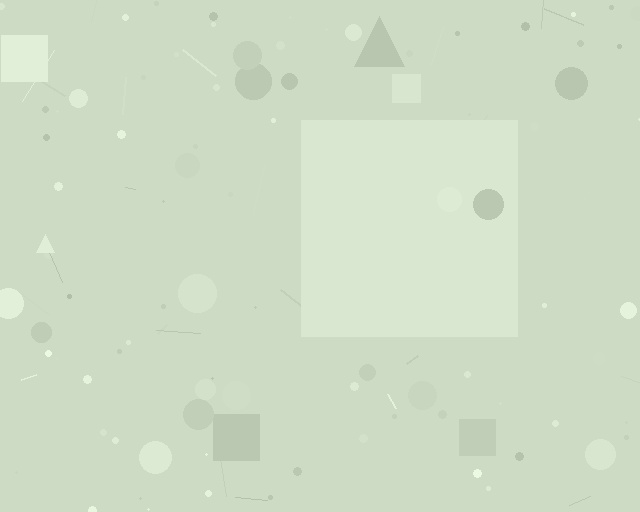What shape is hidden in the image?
A square is hidden in the image.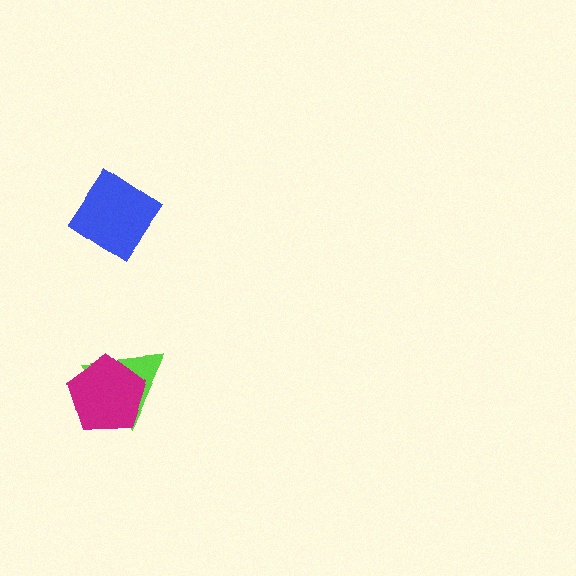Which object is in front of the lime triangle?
The magenta pentagon is in front of the lime triangle.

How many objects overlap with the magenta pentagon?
1 object overlaps with the magenta pentagon.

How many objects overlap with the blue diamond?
0 objects overlap with the blue diamond.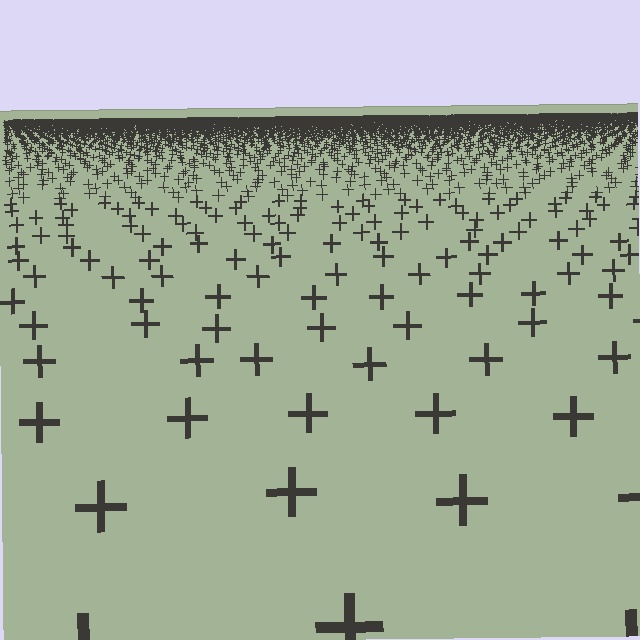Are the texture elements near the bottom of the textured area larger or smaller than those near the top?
Larger. Near the bottom, elements are closer to the viewer and appear at a bigger on-screen size.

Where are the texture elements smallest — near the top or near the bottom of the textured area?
Near the top.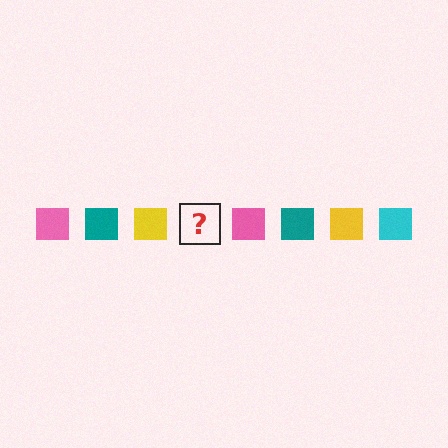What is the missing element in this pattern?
The missing element is a cyan square.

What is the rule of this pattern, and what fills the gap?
The rule is that the pattern cycles through pink, teal, yellow, cyan squares. The gap should be filled with a cyan square.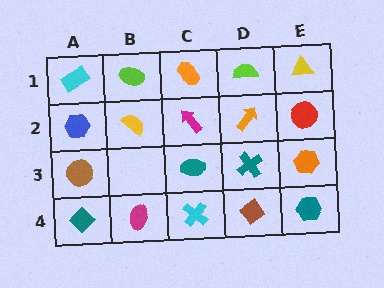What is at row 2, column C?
A magenta arrow.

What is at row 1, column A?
A cyan rectangle.